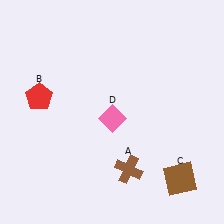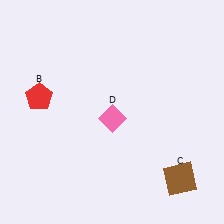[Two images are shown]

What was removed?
The brown cross (A) was removed in Image 2.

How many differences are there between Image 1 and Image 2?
There is 1 difference between the two images.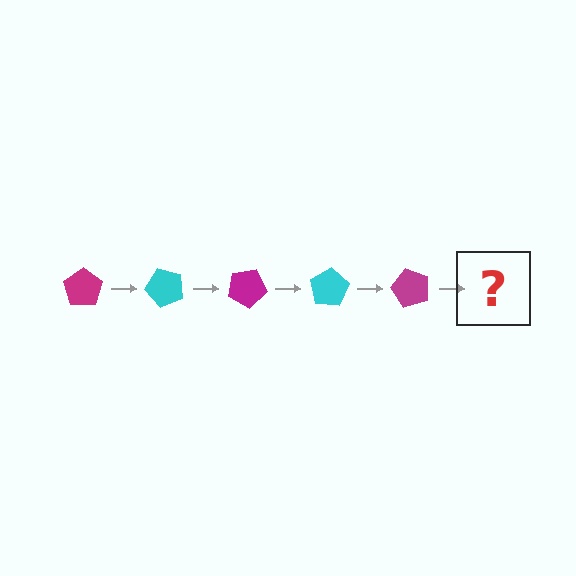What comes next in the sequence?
The next element should be a cyan pentagon, rotated 250 degrees from the start.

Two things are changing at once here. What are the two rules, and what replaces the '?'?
The two rules are that it rotates 50 degrees each step and the color cycles through magenta and cyan. The '?' should be a cyan pentagon, rotated 250 degrees from the start.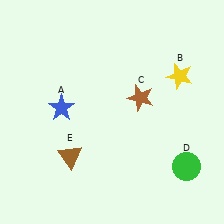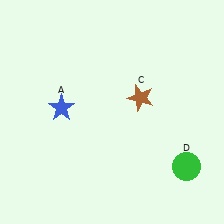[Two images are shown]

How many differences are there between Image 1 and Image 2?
There are 2 differences between the two images.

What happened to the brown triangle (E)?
The brown triangle (E) was removed in Image 2. It was in the bottom-left area of Image 1.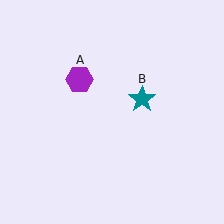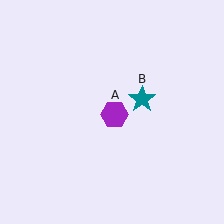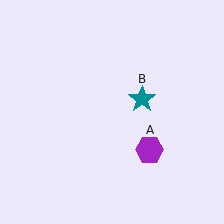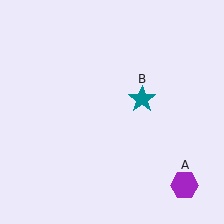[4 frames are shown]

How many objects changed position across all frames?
1 object changed position: purple hexagon (object A).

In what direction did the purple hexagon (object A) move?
The purple hexagon (object A) moved down and to the right.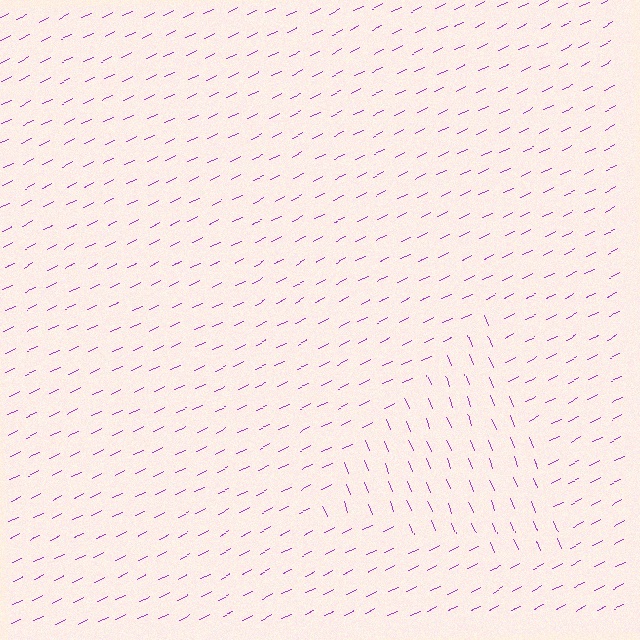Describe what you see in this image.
The image is filled with small purple line segments. A triangle region in the image has lines oriented differently from the surrounding lines, creating a visible texture boundary.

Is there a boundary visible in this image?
Yes, there is a texture boundary formed by a change in line orientation.